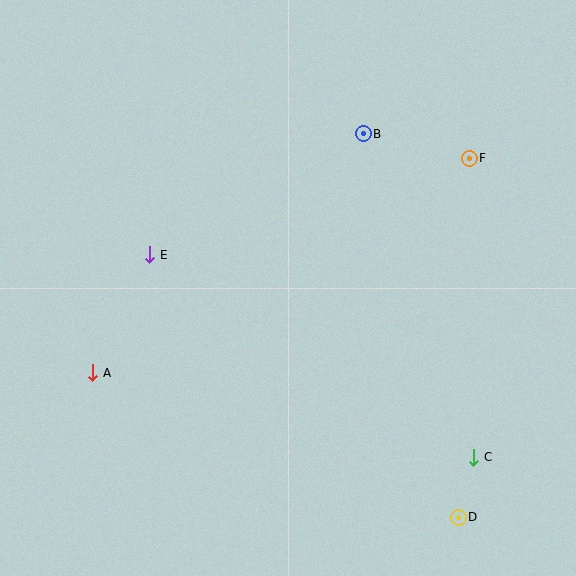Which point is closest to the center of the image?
Point E at (150, 255) is closest to the center.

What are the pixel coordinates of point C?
Point C is at (474, 457).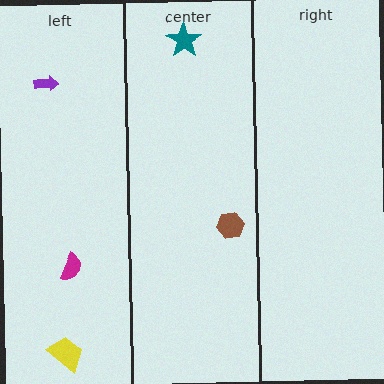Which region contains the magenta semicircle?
The left region.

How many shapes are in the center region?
2.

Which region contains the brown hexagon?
The center region.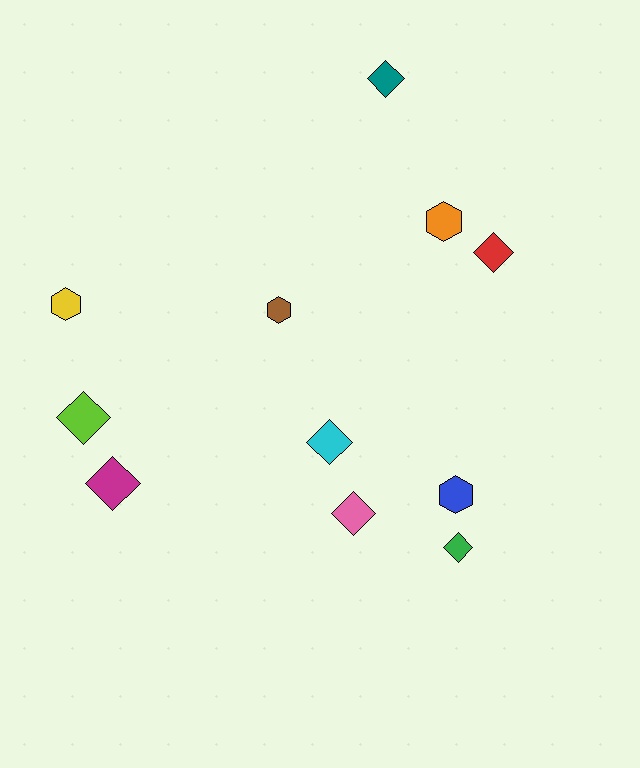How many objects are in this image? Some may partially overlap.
There are 11 objects.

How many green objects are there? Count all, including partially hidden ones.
There is 1 green object.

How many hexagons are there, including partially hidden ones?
There are 4 hexagons.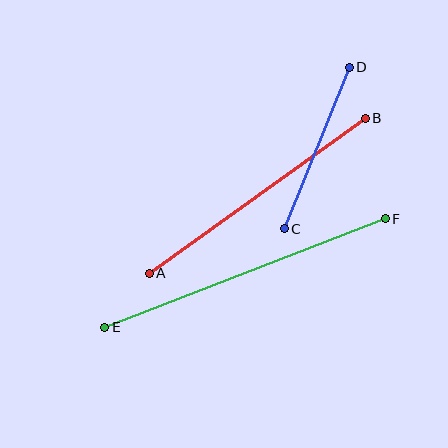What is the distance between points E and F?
The distance is approximately 301 pixels.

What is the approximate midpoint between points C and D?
The midpoint is at approximately (317, 148) pixels.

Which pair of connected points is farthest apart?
Points E and F are farthest apart.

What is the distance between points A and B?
The distance is approximately 266 pixels.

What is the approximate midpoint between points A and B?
The midpoint is at approximately (257, 196) pixels.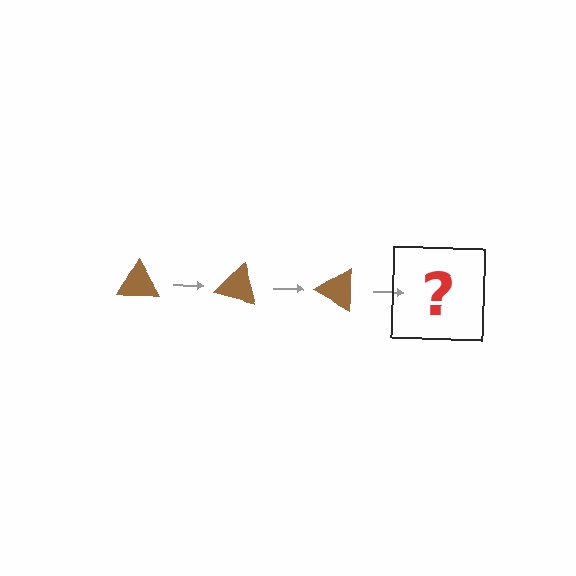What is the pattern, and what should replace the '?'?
The pattern is that the triangle rotates 15 degrees each step. The '?' should be a brown triangle rotated 45 degrees.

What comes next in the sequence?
The next element should be a brown triangle rotated 45 degrees.